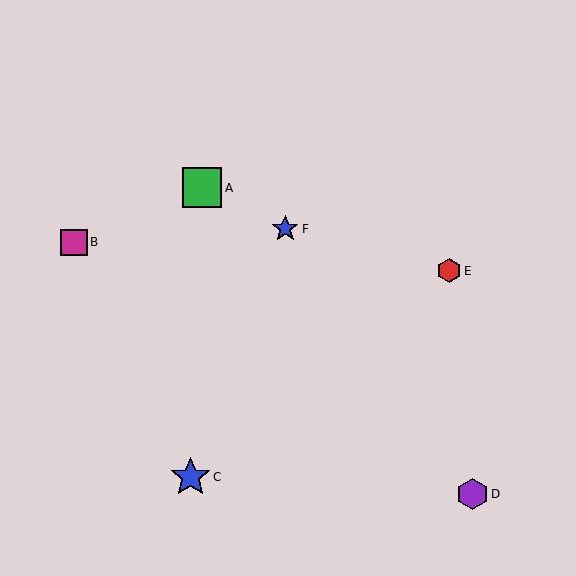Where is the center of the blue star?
The center of the blue star is at (191, 477).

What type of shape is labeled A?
Shape A is a green square.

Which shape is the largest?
The blue star (labeled C) is the largest.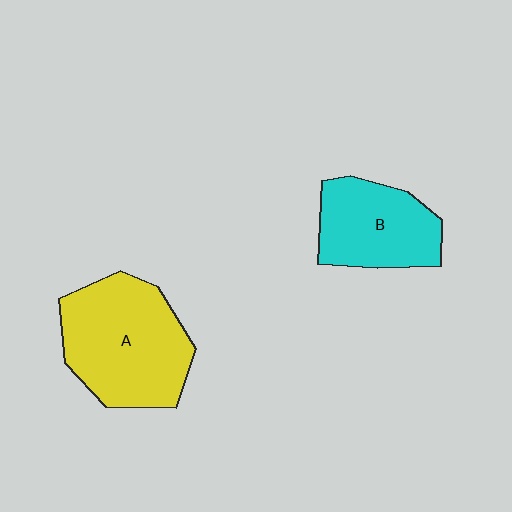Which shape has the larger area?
Shape A (yellow).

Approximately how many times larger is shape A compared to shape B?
Approximately 1.5 times.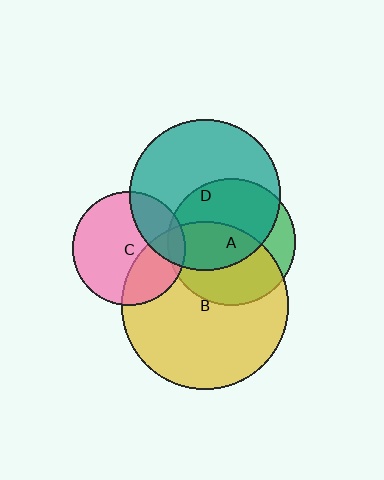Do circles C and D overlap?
Yes.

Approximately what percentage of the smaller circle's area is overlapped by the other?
Approximately 25%.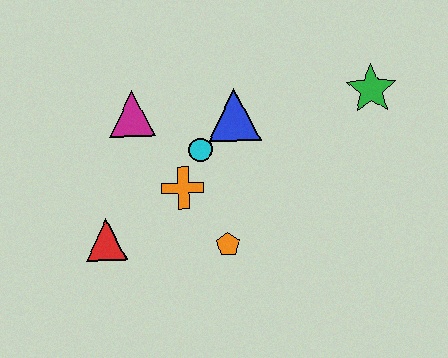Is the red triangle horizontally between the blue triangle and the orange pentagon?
No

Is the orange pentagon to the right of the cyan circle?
Yes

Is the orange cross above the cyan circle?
No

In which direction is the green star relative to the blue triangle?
The green star is to the right of the blue triangle.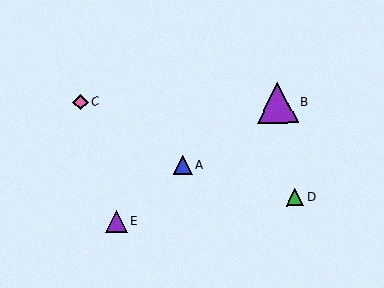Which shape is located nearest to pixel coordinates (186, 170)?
The blue triangle (labeled A) at (183, 165) is nearest to that location.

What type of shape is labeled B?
Shape B is a purple triangle.